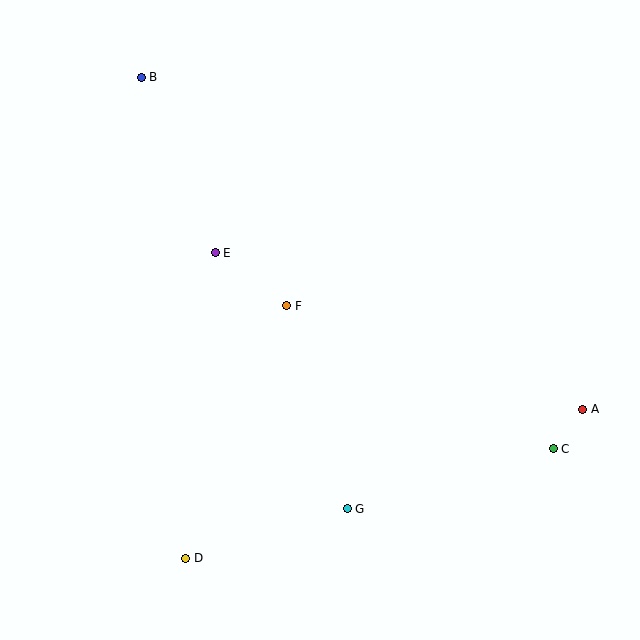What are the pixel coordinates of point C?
Point C is at (553, 449).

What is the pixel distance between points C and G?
The distance between C and G is 215 pixels.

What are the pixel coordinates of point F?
Point F is at (287, 306).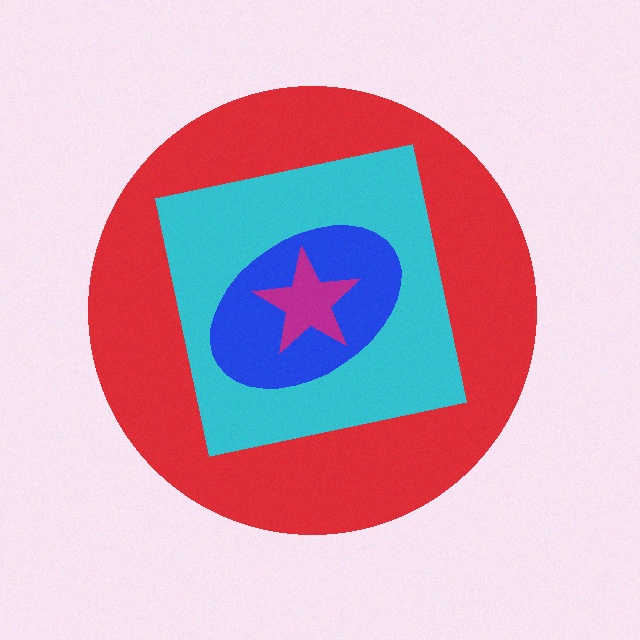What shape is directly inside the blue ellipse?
The magenta star.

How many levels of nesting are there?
4.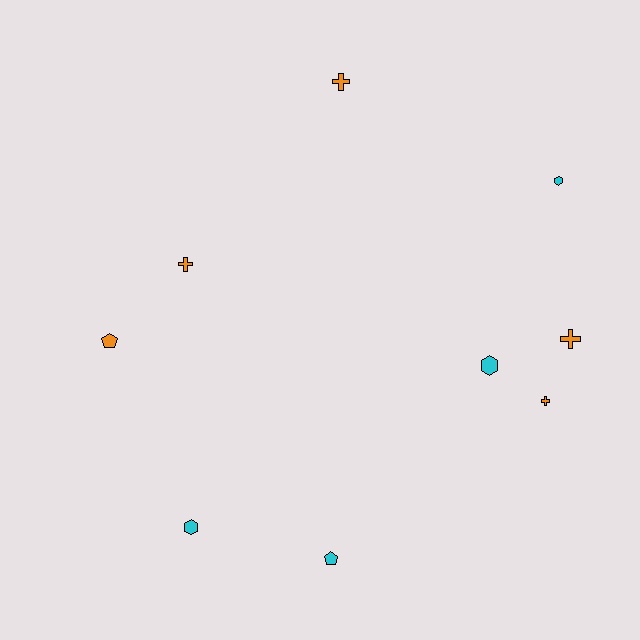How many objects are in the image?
There are 9 objects.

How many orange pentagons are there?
There is 1 orange pentagon.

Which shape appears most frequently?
Cross, with 4 objects.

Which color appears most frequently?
Orange, with 5 objects.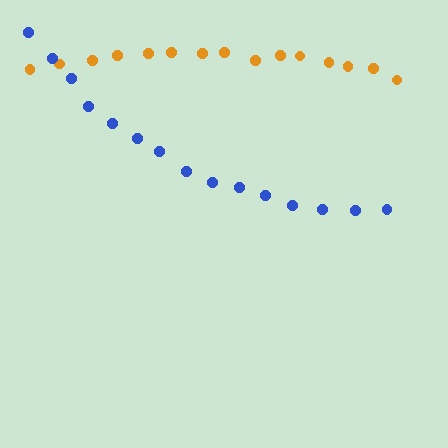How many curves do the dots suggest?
There are 2 distinct paths.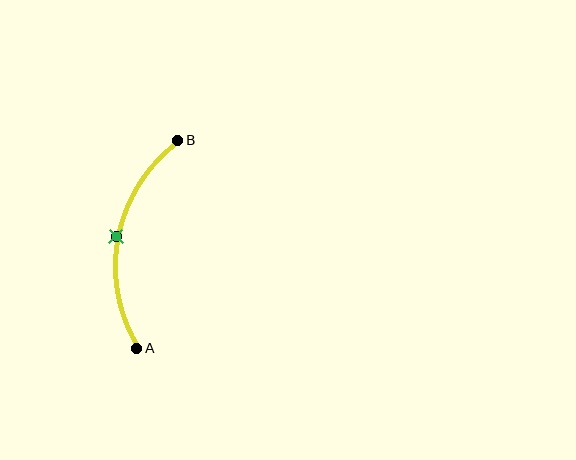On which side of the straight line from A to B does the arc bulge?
The arc bulges to the left of the straight line connecting A and B.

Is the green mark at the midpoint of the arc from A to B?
Yes. The green mark lies on the arc at equal arc-length from both A and B — it is the arc midpoint.